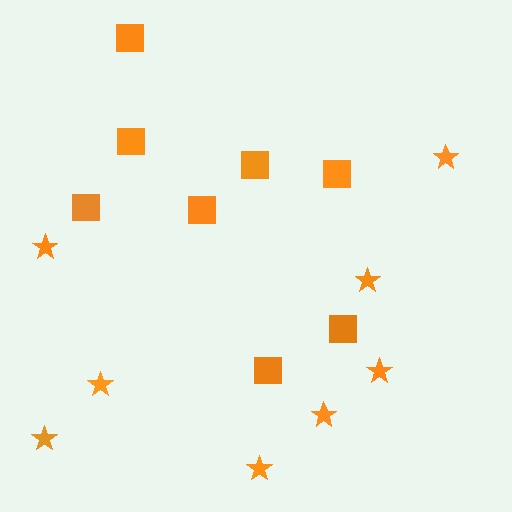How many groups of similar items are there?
There are 2 groups: one group of stars (8) and one group of squares (8).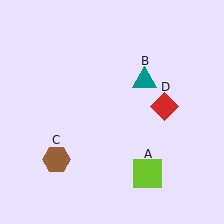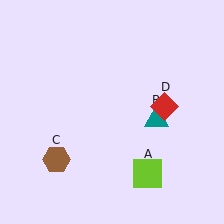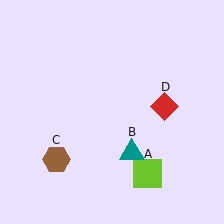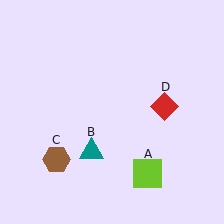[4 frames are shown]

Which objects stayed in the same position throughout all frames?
Lime square (object A) and brown hexagon (object C) and red diamond (object D) remained stationary.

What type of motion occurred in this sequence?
The teal triangle (object B) rotated clockwise around the center of the scene.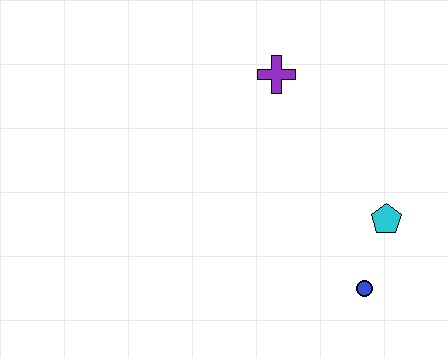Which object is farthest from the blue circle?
The purple cross is farthest from the blue circle.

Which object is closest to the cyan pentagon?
The blue circle is closest to the cyan pentagon.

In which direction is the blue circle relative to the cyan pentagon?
The blue circle is below the cyan pentagon.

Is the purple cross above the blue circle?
Yes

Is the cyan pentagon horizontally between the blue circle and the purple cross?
No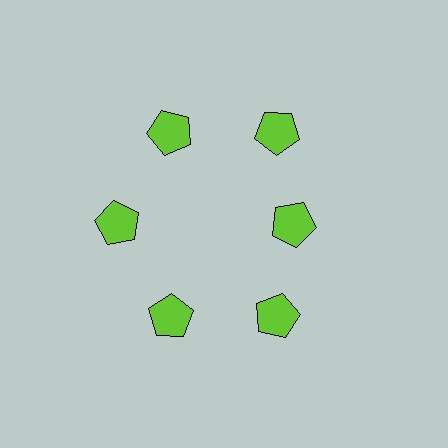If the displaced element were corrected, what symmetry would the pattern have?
It would have 6-fold rotational symmetry — the pattern would map onto itself every 60 degrees.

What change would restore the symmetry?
The symmetry would be restored by moving it outward, back onto the ring so that all 6 pentagons sit at equal angles and equal distance from the center.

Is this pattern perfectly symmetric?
No. The 6 lime pentagons are arranged in a ring, but one element near the 3 o'clock position is pulled inward toward the center, breaking the 6-fold rotational symmetry.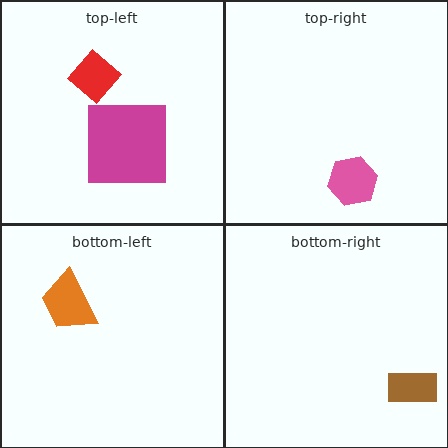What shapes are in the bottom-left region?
The orange trapezoid.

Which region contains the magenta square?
The top-left region.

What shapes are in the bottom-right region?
The brown rectangle.